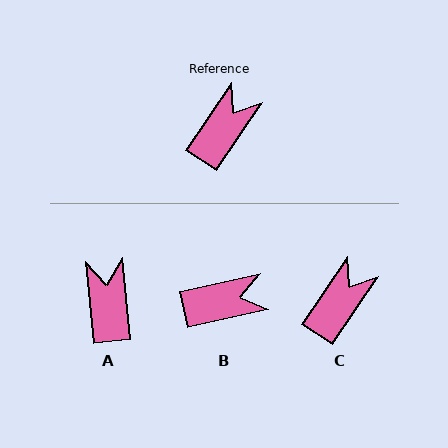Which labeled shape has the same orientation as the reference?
C.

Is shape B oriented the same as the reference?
No, it is off by about 44 degrees.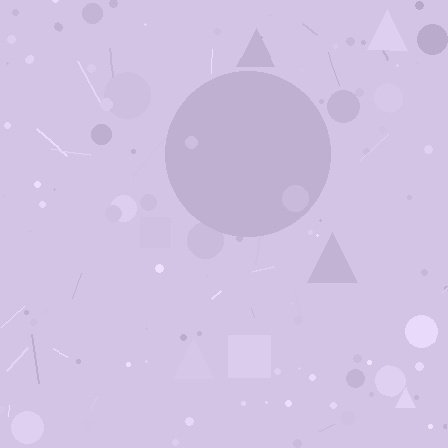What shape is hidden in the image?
A circle is hidden in the image.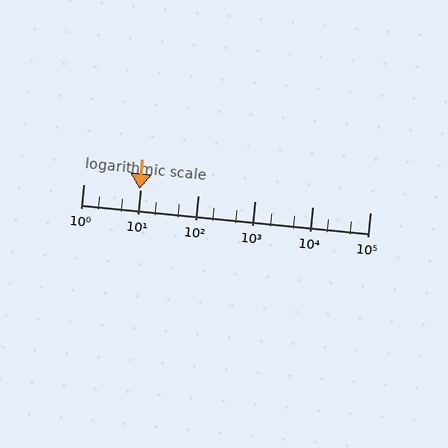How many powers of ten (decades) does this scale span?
The scale spans 5 decades, from 1 to 100000.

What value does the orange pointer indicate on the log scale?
The pointer indicates approximately 9.7.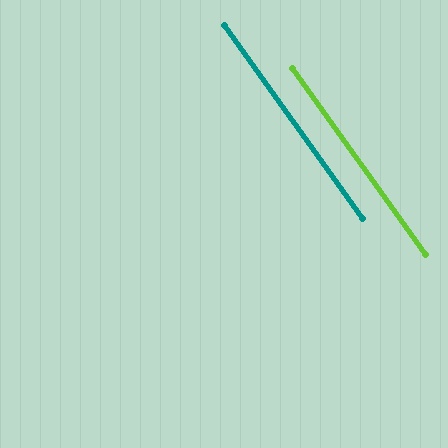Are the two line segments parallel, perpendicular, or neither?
Parallel — their directions differ by only 0.3°.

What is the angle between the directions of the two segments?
Approximately 0 degrees.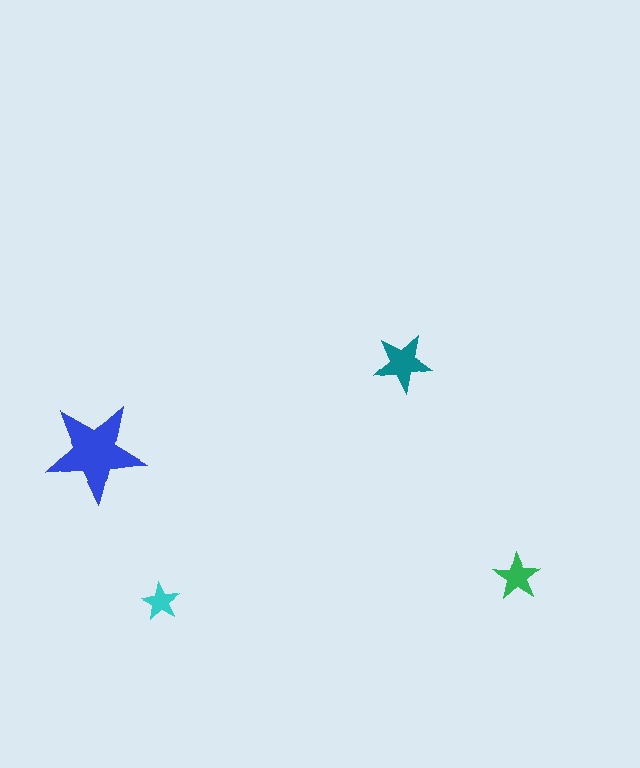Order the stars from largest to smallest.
the blue one, the teal one, the green one, the cyan one.